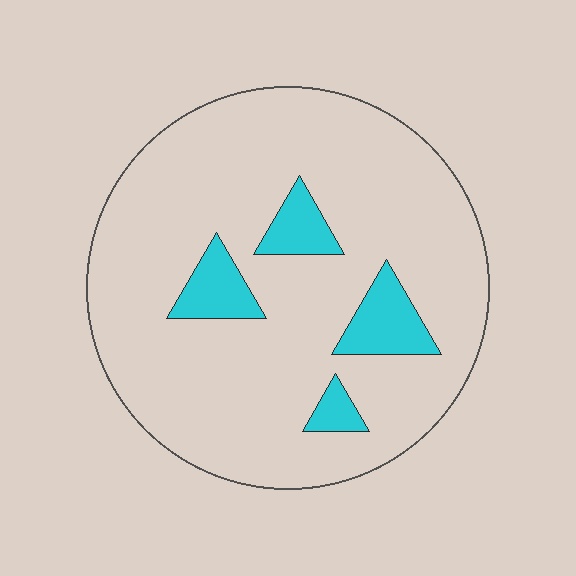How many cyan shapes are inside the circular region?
4.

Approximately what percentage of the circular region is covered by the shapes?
Approximately 10%.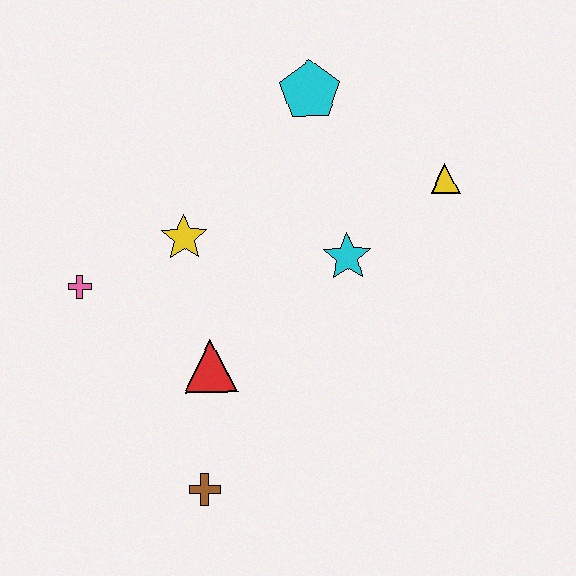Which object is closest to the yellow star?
The pink cross is closest to the yellow star.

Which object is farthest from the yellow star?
The yellow triangle is farthest from the yellow star.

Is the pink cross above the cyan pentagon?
No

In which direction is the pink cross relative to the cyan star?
The pink cross is to the left of the cyan star.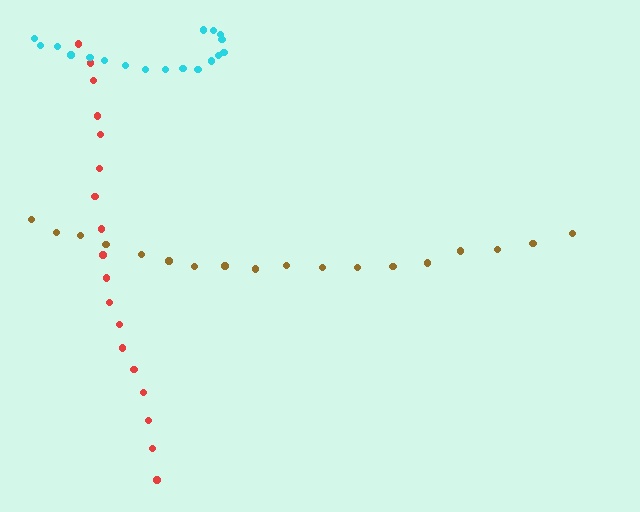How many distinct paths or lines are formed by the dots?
There are 3 distinct paths.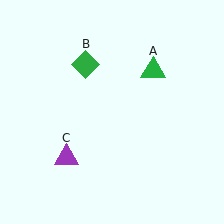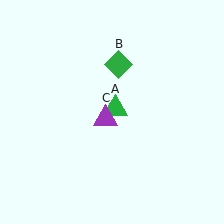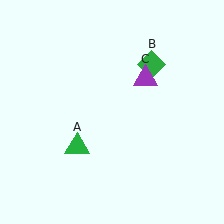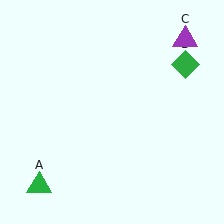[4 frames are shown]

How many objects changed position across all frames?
3 objects changed position: green triangle (object A), green diamond (object B), purple triangle (object C).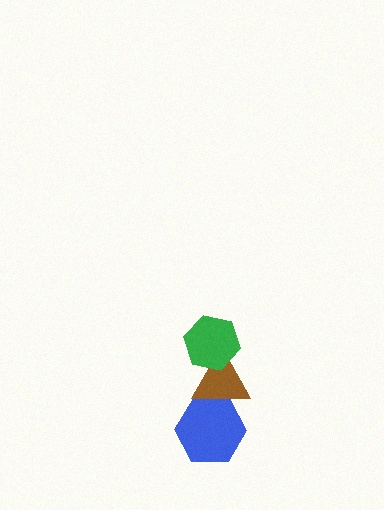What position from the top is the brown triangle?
The brown triangle is 2nd from the top.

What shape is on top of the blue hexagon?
The brown triangle is on top of the blue hexagon.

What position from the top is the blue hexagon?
The blue hexagon is 3rd from the top.